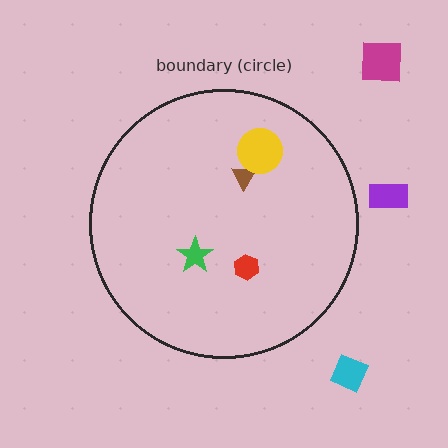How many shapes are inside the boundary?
4 inside, 3 outside.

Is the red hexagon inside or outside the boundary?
Inside.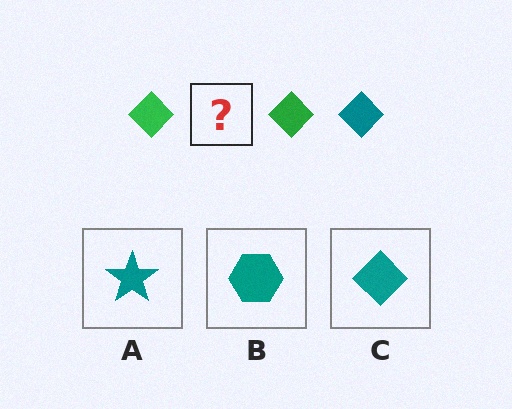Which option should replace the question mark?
Option C.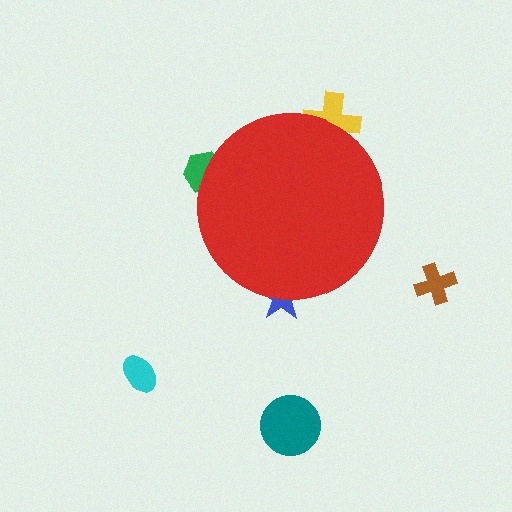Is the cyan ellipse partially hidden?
No, the cyan ellipse is fully visible.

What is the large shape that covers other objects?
A red circle.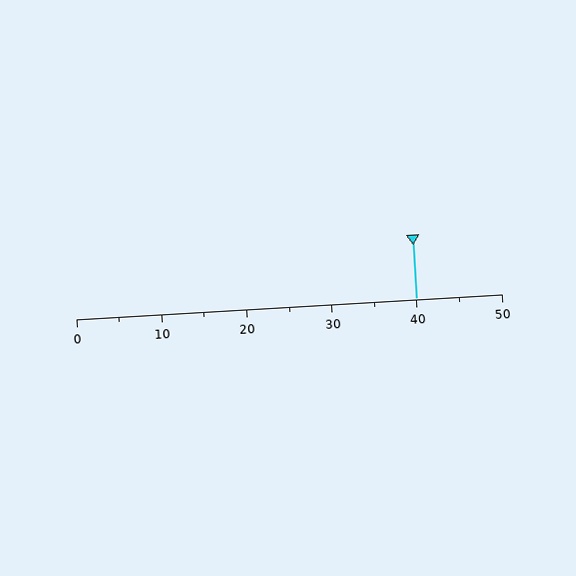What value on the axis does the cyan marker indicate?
The marker indicates approximately 40.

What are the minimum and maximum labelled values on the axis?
The axis runs from 0 to 50.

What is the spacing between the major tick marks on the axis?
The major ticks are spaced 10 apart.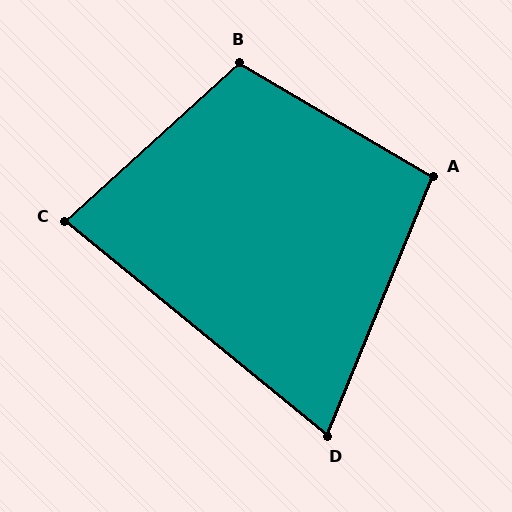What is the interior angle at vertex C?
Approximately 82 degrees (acute).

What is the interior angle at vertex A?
Approximately 98 degrees (obtuse).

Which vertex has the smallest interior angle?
D, at approximately 73 degrees.